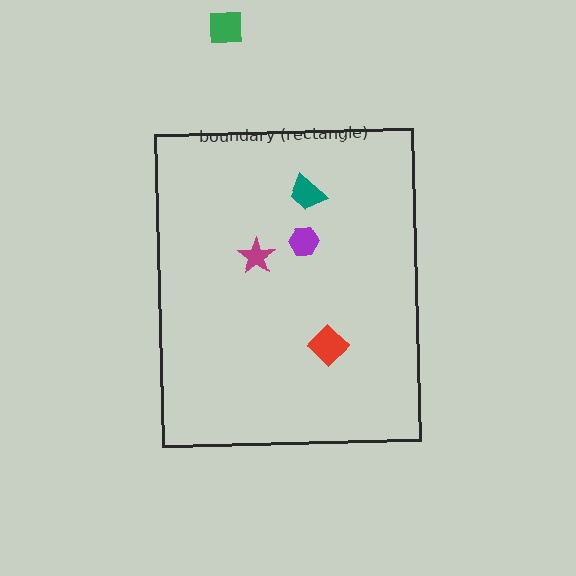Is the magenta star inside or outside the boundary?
Inside.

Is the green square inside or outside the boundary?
Outside.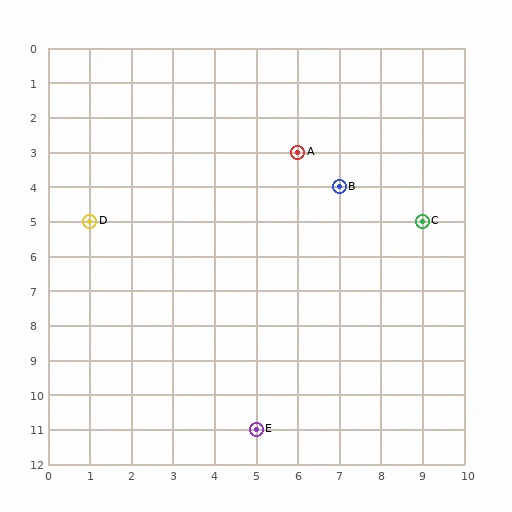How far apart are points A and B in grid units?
Points A and B are 1 column and 1 row apart (about 1.4 grid units diagonally).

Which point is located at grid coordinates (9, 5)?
Point C is at (9, 5).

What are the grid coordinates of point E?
Point E is at grid coordinates (5, 11).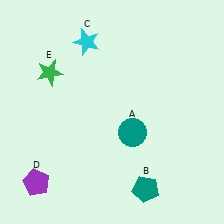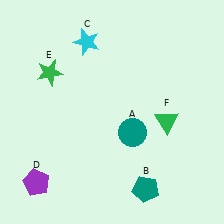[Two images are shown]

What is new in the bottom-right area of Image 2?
A green triangle (F) was added in the bottom-right area of Image 2.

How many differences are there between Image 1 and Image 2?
There is 1 difference between the two images.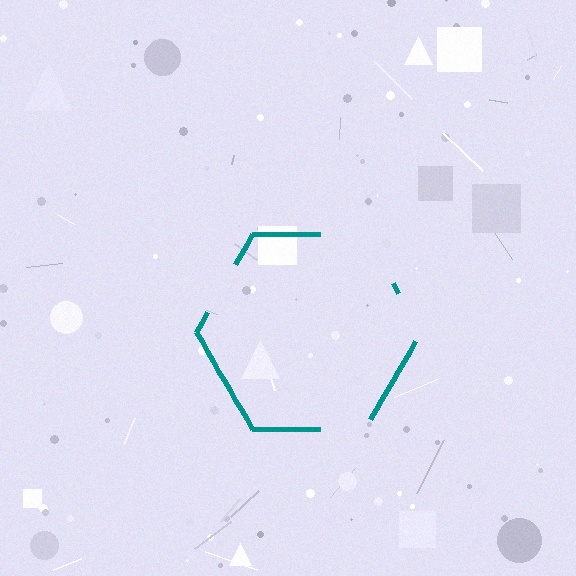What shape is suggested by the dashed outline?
The dashed outline suggests a hexagon.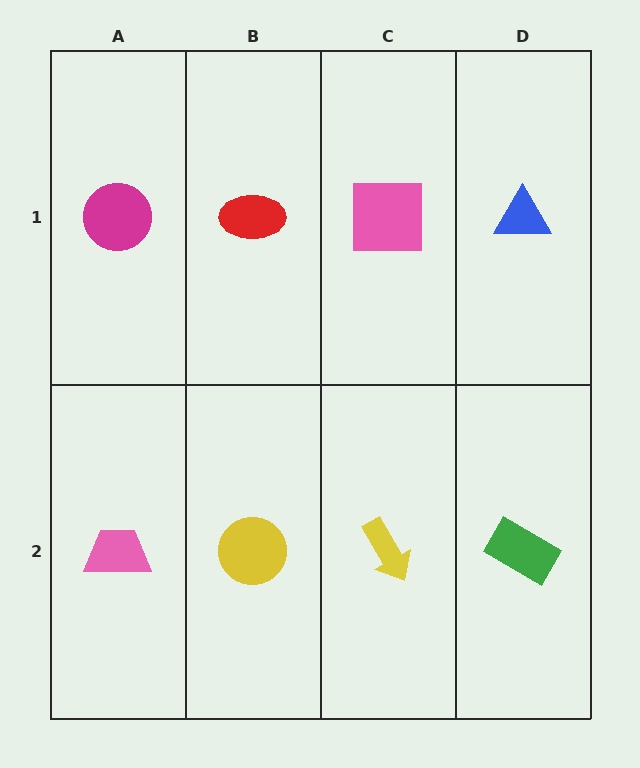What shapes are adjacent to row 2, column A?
A magenta circle (row 1, column A), a yellow circle (row 2, column B).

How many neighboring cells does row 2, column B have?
3.